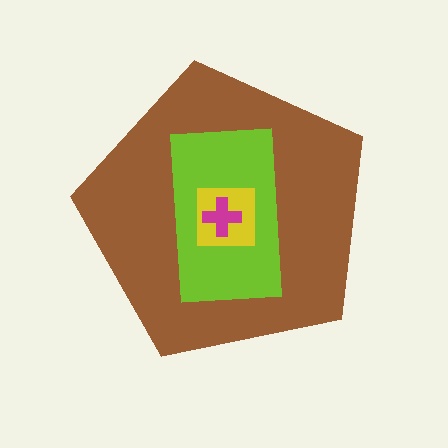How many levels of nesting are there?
4.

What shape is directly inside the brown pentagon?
The lime rectangle.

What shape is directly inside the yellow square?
The magenta cross.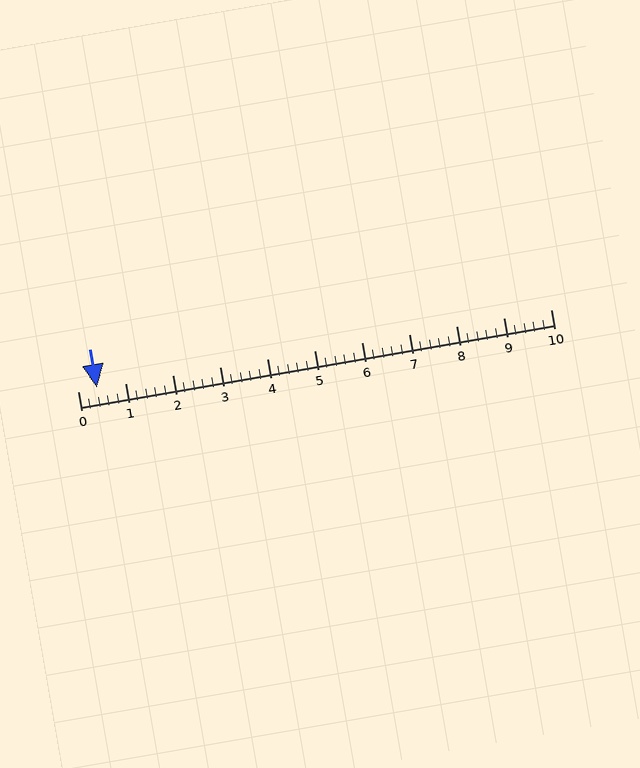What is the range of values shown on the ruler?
The ruler shows values from 0 to 10.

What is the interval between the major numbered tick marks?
The major tick marks are spaced 1 units apart.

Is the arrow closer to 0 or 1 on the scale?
The arrow is closer to 0.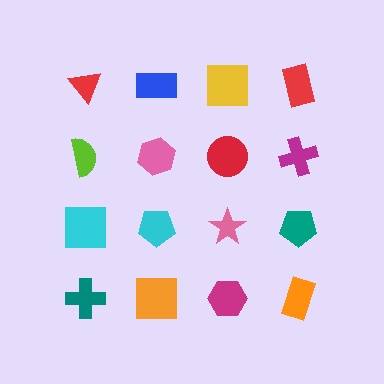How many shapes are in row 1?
4 shapes.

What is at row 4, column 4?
An orange rectangle.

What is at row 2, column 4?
A magenta cross.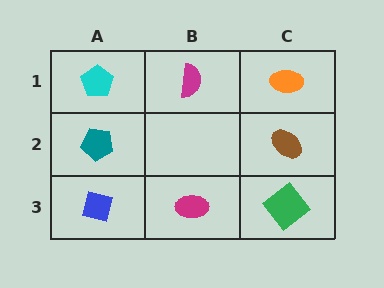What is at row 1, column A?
A cyan pentagon.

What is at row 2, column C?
A brown ellipse.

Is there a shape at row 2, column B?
No, that cell is empty.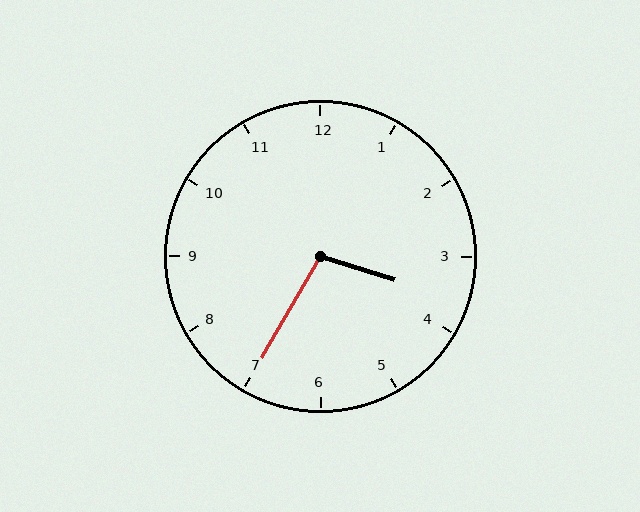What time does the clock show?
3:35.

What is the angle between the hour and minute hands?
Approximately 102 degrees.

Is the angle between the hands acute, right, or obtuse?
It is obtuse.